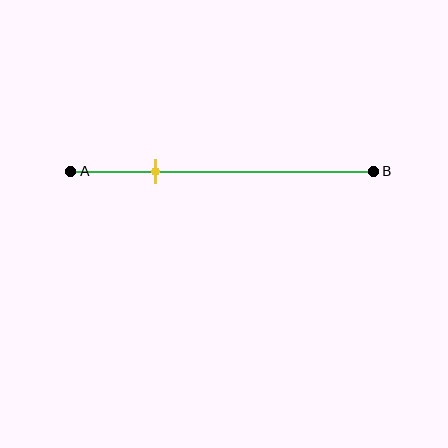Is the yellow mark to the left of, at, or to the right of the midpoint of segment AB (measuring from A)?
The yellow mark is to the left of the midpoint of segment AB.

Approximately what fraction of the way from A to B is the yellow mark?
The yellow mark is approximately 30% of the way from A to B.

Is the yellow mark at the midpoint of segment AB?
No, the mark is at about 30% from A, not at the 50% midpoint.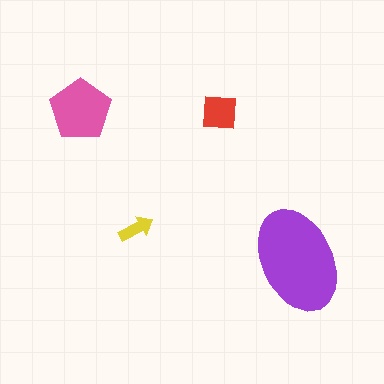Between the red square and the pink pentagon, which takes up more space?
The pink pentagon.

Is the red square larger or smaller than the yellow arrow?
Larger.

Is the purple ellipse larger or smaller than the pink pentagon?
Larger.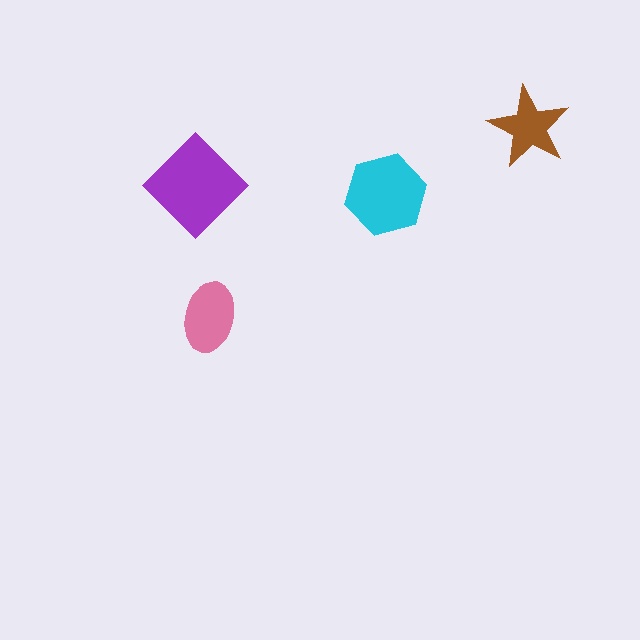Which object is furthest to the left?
The purple diamond is leftmost.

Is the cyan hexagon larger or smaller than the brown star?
Larger.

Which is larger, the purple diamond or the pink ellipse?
The purple diamond.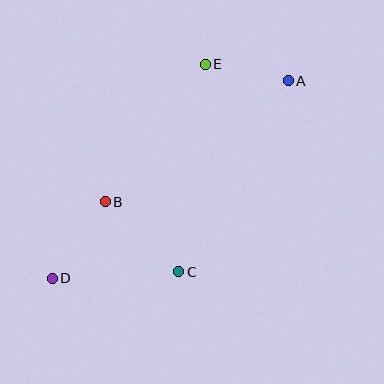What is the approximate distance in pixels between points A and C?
The distance between A and C is approximately 220 pixels.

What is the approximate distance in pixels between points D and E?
The distance between D and E is approximately 263 pixels.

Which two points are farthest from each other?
Points A and D are farthest from each other.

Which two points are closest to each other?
Points A and E are closest to each other.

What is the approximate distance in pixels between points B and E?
The distance between B and E is approximately 170 pixels.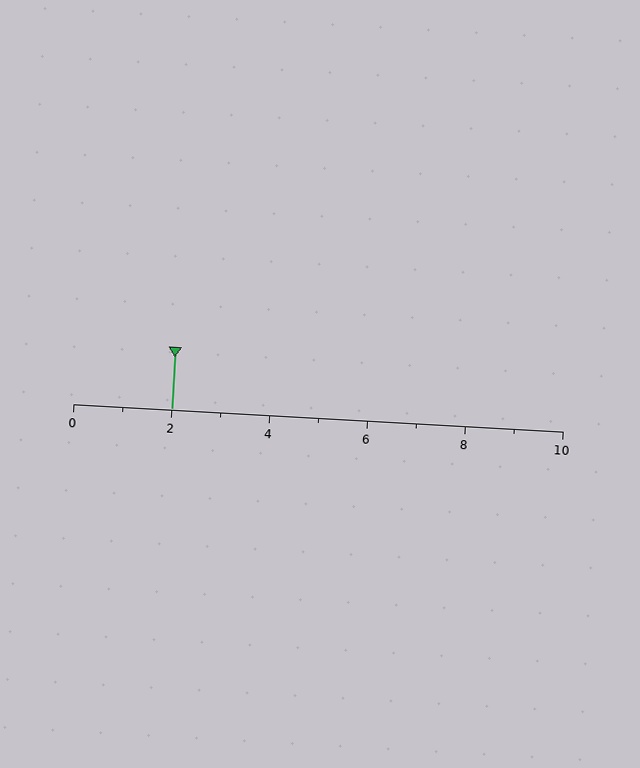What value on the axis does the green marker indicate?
The marker indicates approximately 2.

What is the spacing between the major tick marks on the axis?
The major ticks are spaced 2 apart.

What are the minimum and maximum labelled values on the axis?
The axis runs from 0 to 10.